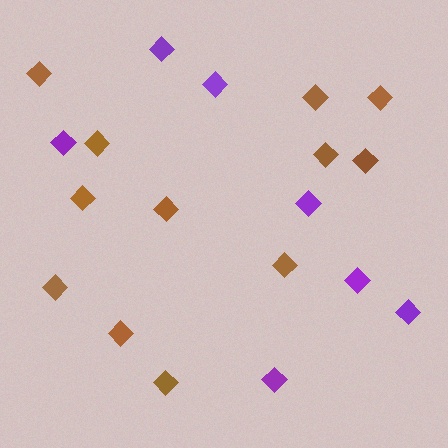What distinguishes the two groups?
There are 2 groups: one group of purple diamonds (7) and one group of brown diamonds (12).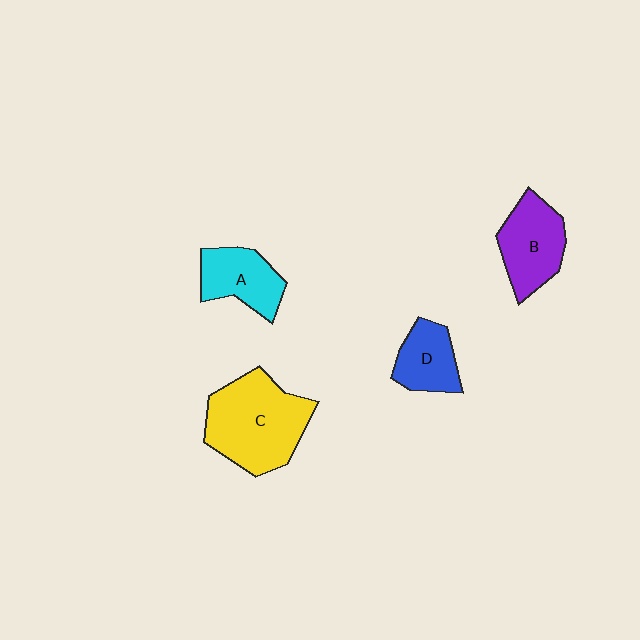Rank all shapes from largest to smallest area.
From largest to smallest: C (yellow), B (purple), A (cyan), D (blue).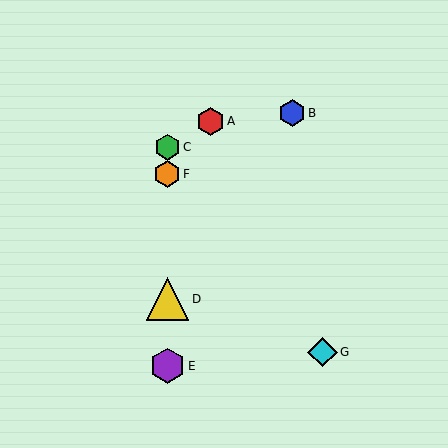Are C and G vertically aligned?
No, C is at x≈167 and G is at x≈323.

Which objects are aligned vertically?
Objects C, D, E, F are aligned vertically.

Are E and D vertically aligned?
Yes, both are at x≈167.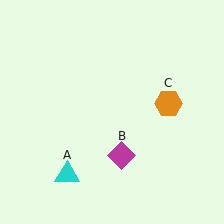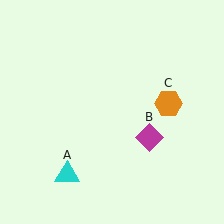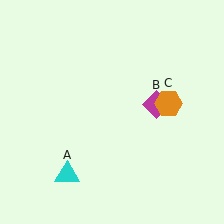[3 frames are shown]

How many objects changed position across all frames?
1 object changed position: magenta diamond (object B).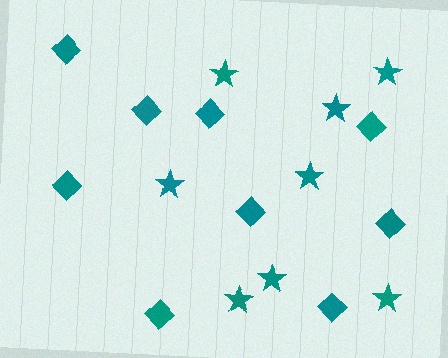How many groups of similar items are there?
There are 2 groups: one group of stars (8) and one group of diamonds (9).